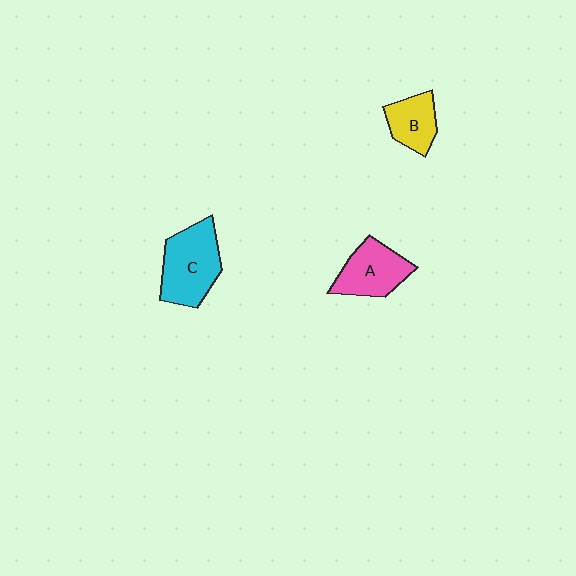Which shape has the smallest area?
Shape B (yellow).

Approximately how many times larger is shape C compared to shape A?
Approximately 1.3 times.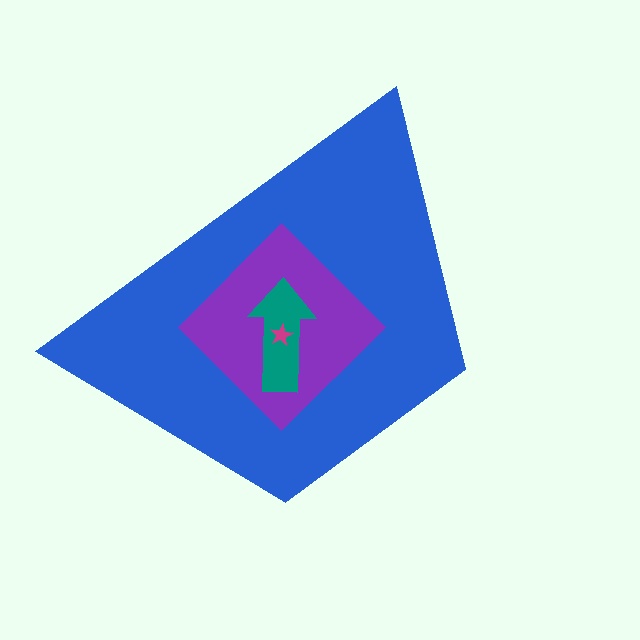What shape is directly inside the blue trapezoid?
The purple diamond.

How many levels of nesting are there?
4.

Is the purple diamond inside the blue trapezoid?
Yes.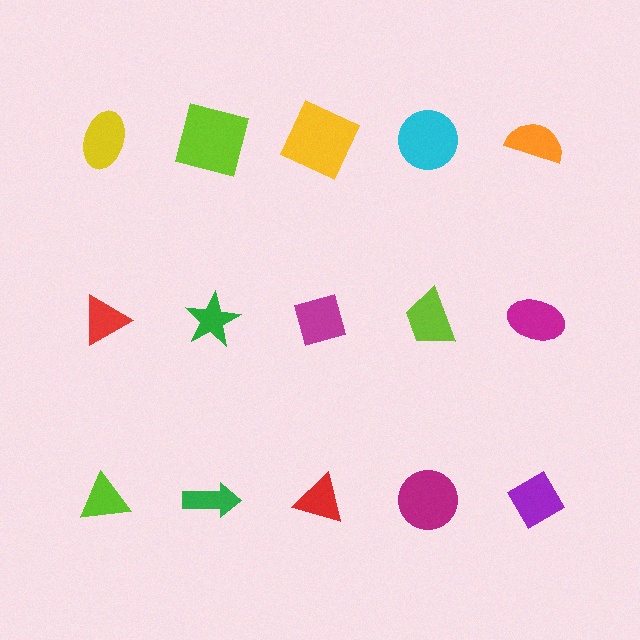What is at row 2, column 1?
A red triangle.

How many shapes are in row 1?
5 shapes.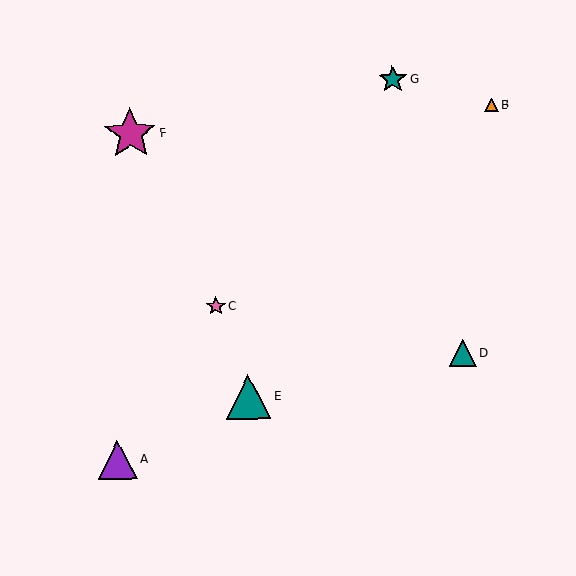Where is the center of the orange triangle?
The center of the orange triangle is at (492, 105).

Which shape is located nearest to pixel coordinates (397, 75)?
The teal star (labeled G) at (393, 80) is nearest to that location.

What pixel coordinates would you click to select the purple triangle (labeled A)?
Click at (117, 460) to select the purple triangle A.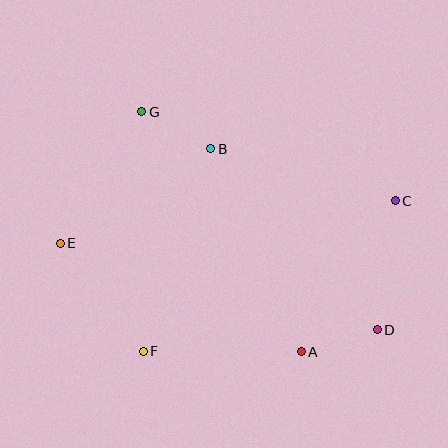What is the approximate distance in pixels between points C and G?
The distance between C and G is approximately 269 pixels.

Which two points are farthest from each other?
Points C and E are farthest from each other.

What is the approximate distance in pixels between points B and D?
The distance between B and D is approximately 246 pixels.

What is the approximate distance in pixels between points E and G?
The distance between E and G is approximately 155 pixels.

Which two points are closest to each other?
Points B and G are closest to each other.